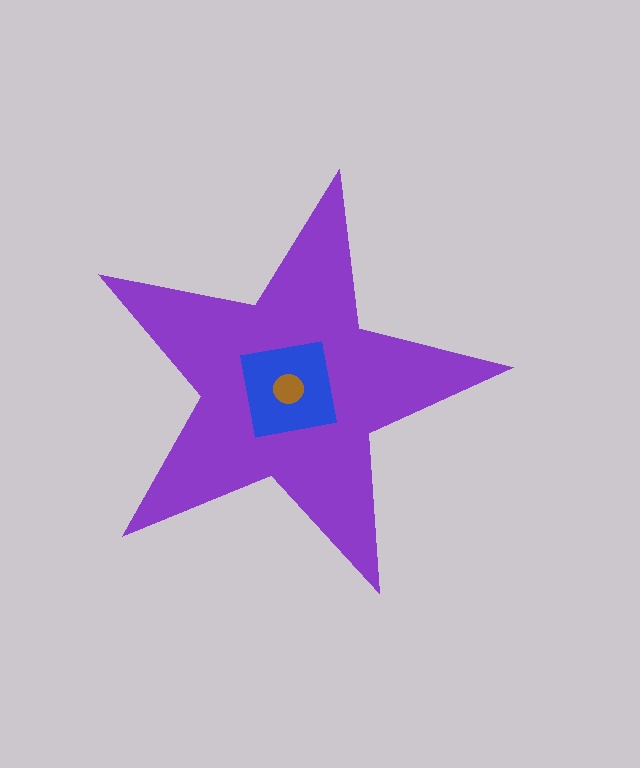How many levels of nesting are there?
3.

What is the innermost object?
The brown circle.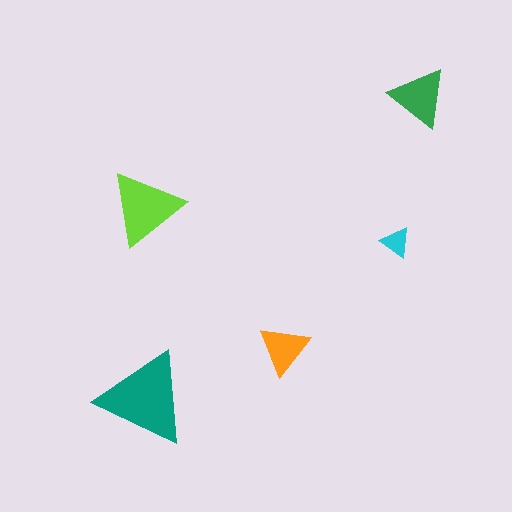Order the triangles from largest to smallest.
the teal one, the lime one, the green one, the orange one, the cyan one.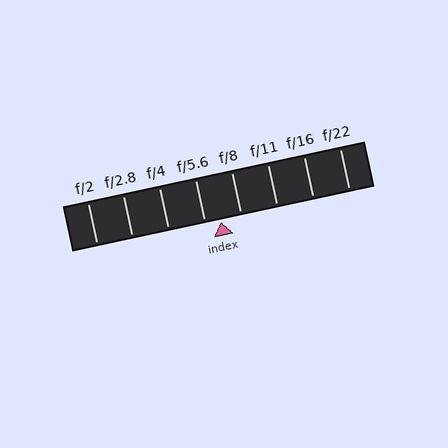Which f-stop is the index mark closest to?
The index mark is closest to f/5.6.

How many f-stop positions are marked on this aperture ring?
There are 8 f-stop positions marked.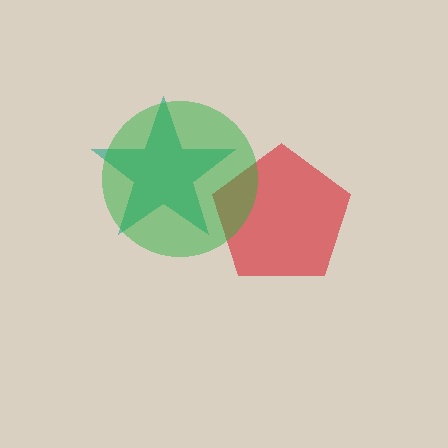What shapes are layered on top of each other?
The layered shapes are: a teal star, a red pentagon, a green circle.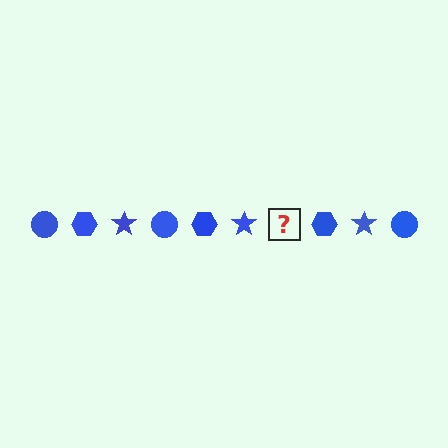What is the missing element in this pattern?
The missing element is a blue circle.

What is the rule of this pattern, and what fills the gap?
The rule is that the pattern cycles through circle, hexagon, star shapes in blue. The gap should be filled with a blue circle.